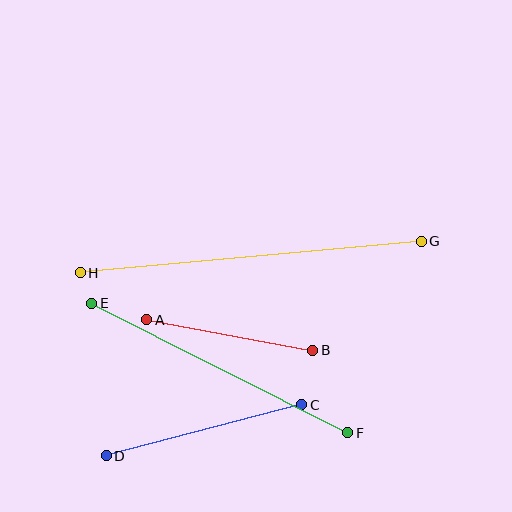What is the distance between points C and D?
The distance is approximately 202 pixels.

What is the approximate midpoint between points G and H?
The midpoint is at approximately (251, 257) pixels.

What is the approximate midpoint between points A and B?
The midpoint is at approximately (230, 335) pixels.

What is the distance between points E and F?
The distance is approximately 287 pixels.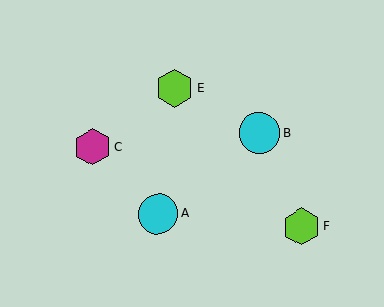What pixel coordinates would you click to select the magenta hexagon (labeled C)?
Click at (93, 147) to select the magenta hexagon C.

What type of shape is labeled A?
Shape A is a cyan circle.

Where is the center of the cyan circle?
The center of the cyan circle is at (259, 133).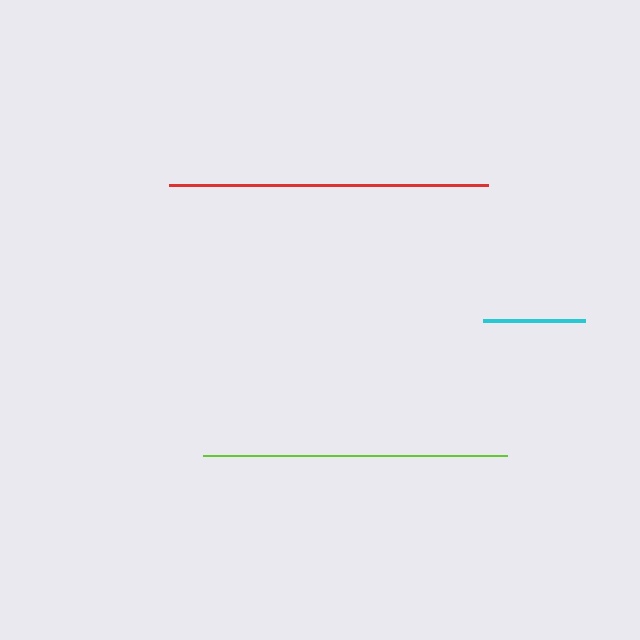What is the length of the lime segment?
The lime segment is approximately 304 pixels long.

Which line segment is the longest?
The red line is the longest at approximately 319 pixels.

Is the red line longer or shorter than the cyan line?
The red line is longer than the cyan line.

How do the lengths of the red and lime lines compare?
The red and lime lines are approximately the same length.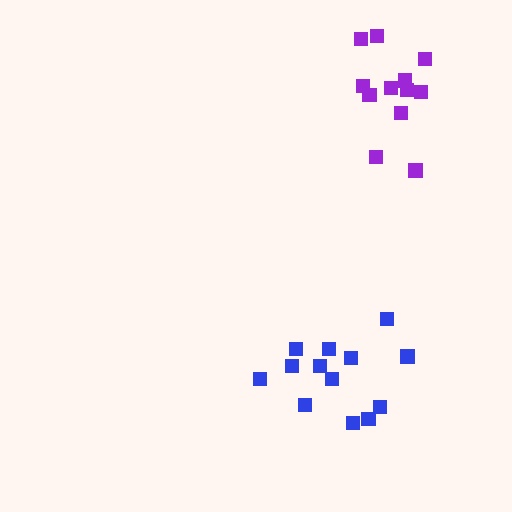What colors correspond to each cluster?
The clusters are colored: blue, purple.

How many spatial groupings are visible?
There are 2 spatial groupings.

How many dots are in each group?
Group 1: 13 dots, Group 2: 12 dots (25 total).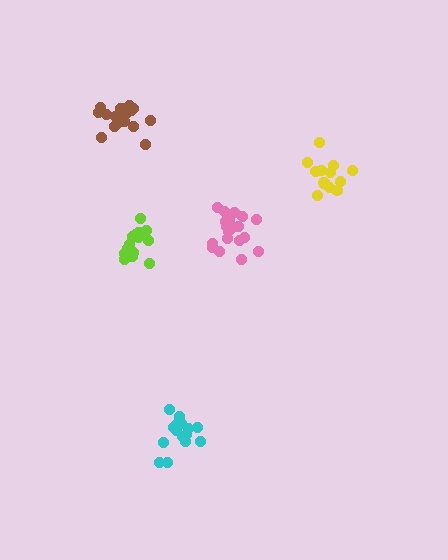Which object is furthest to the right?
The yellow cluster is rightmost.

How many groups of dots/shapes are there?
There are 5 groups.